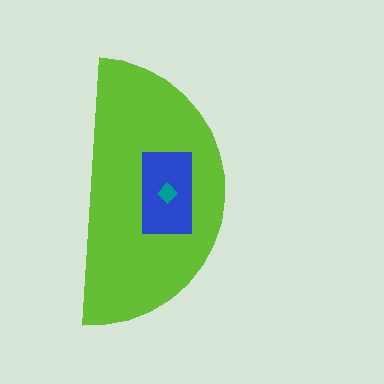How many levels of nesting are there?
3.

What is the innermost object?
The teal diamond.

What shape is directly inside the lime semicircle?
The blue rectangle.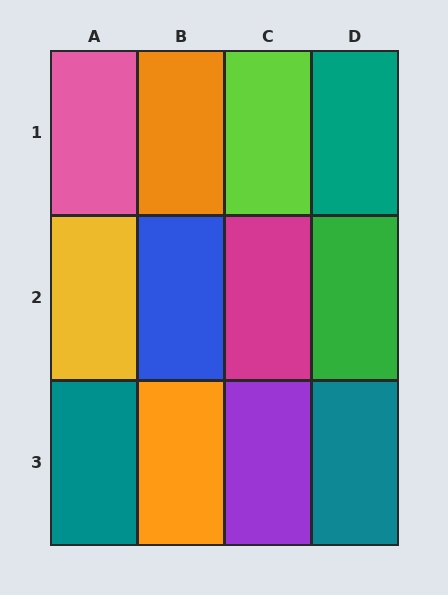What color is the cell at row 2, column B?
Blue.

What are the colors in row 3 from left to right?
Teal, orange, purple, teal.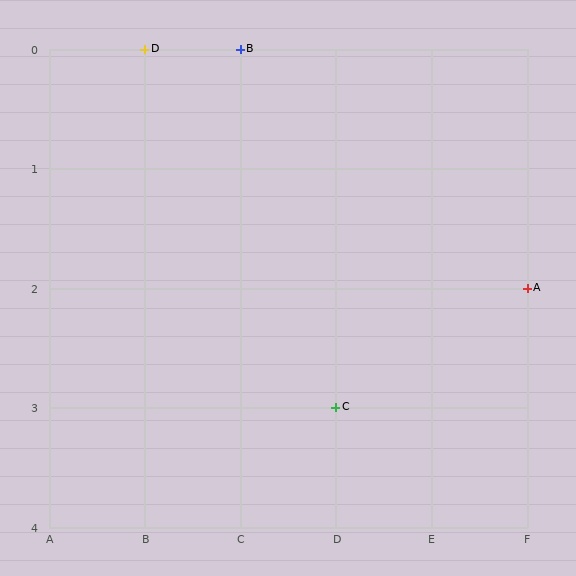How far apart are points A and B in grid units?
Points A and B are 3 columns and 2 rows apart (about 3.6 grid units diagonally).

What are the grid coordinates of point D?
Point D is at grid coordinates (B, 0).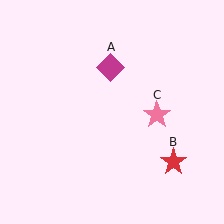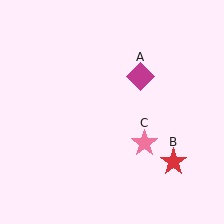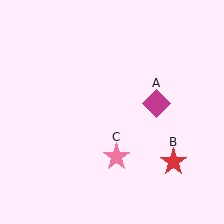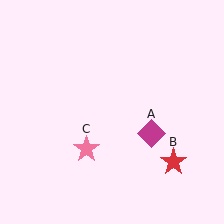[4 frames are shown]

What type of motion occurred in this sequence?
The magenta diamond (object A), pink star (object C) rotated clockwise around the center of the scene.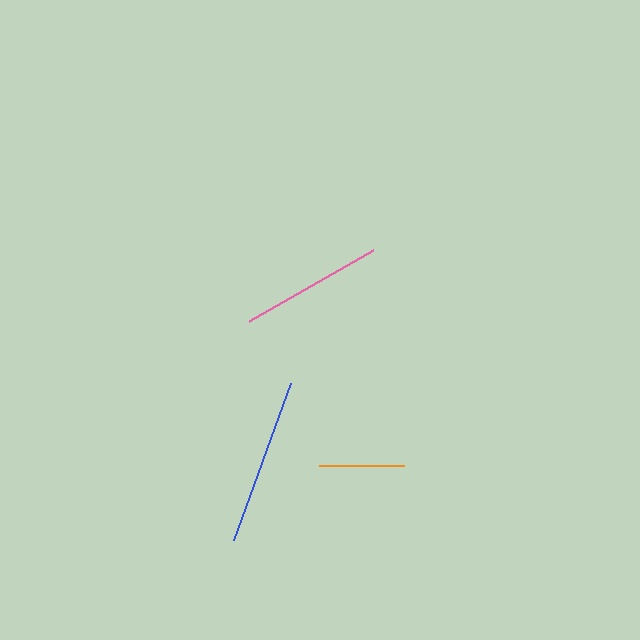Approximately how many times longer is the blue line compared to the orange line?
The blue line is approximately 2.0 times the length of the orange line.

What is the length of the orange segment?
The orange segment is approximately 85 pixels long.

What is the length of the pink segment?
The pink segment is approximately 143 pixels long.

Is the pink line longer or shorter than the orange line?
The pink line is longer than the orange line.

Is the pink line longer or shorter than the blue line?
The blue line is longer than the pink line.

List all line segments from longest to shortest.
From longest to shortest: blue, pink, orange.